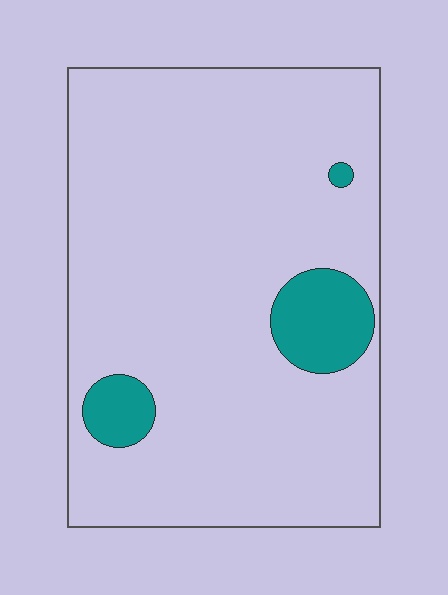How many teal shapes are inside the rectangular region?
3.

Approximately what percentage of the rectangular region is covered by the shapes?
Approximately 10%.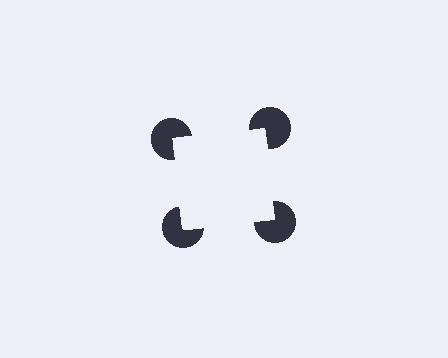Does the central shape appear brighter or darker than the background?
It typically appears slightly brighter than the background, even though no actual brightness change is drawn.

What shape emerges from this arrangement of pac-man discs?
An illusory square — its edges are inferred from the aligned wedge cuts in the pac-man discs, not physically drawn.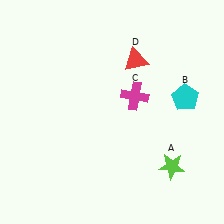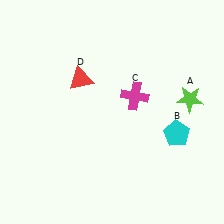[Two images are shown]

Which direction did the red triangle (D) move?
The red triangle (D) moved left.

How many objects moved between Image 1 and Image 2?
3 objects moved between the two images.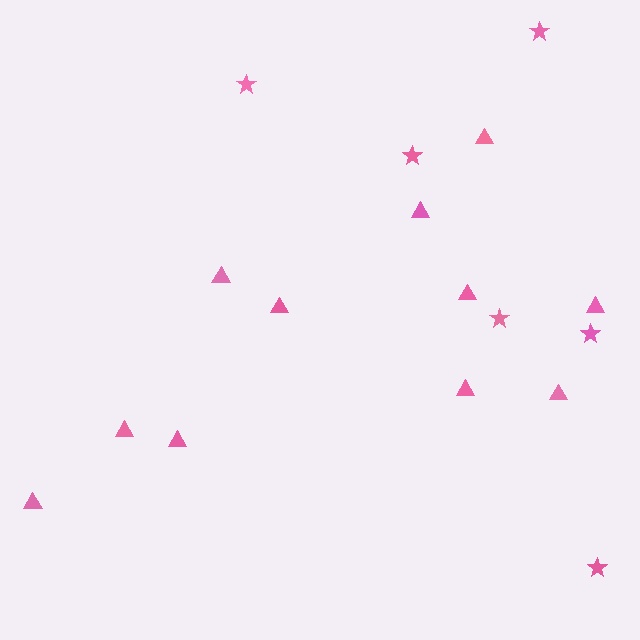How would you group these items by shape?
There are 2 groups: one group of stars (6) and one group of triangles (11).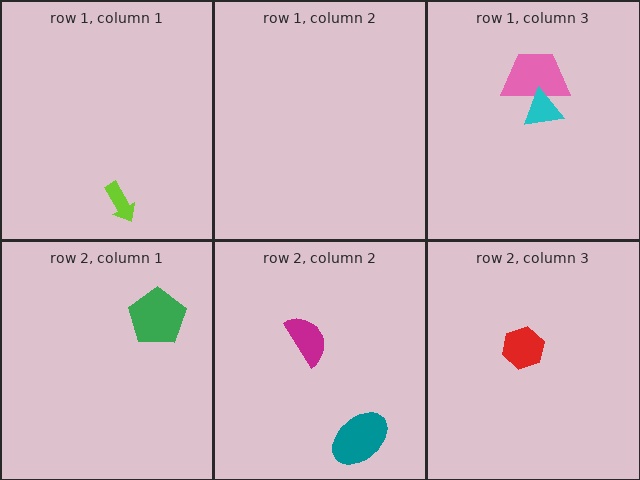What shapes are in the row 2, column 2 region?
The magenta semicircle, the teal ellipse.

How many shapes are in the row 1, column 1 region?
1.